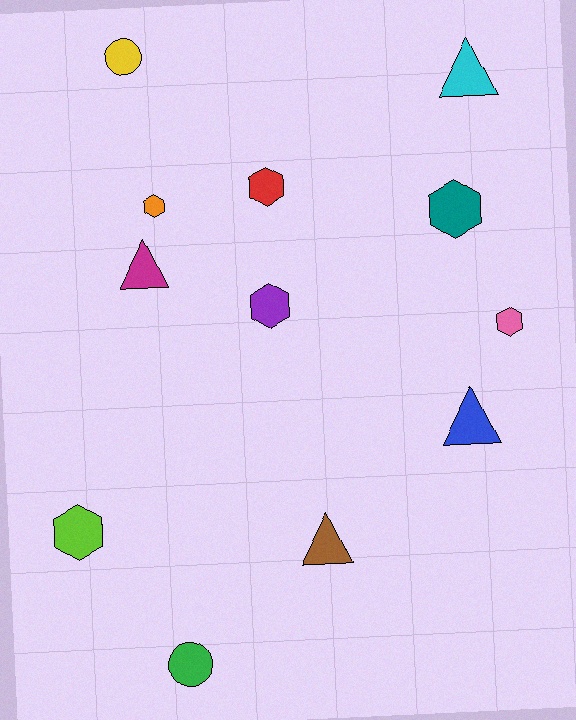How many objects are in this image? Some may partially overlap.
There are 12 objects.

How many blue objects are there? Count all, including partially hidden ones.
There is 1 blue object.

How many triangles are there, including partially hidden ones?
There are 4 triangles.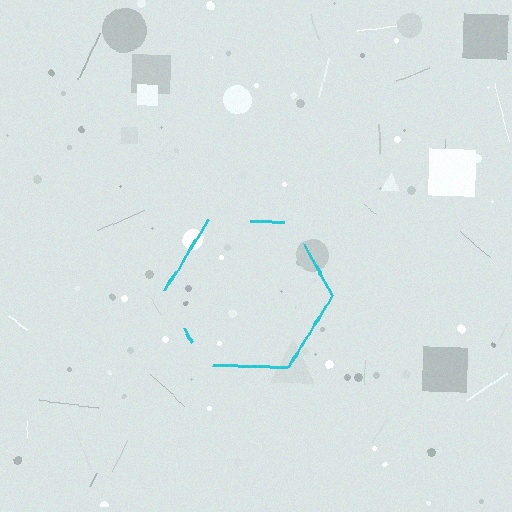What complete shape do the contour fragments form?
The contour fragments form a hexagon.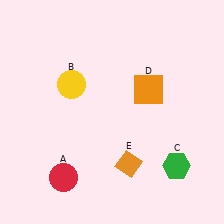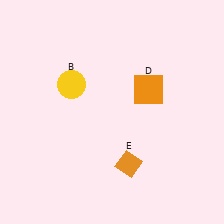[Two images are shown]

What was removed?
The green hexagon (C), the red circle (A) were removed in Image 2.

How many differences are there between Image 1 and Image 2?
There are 2 differences between the two images.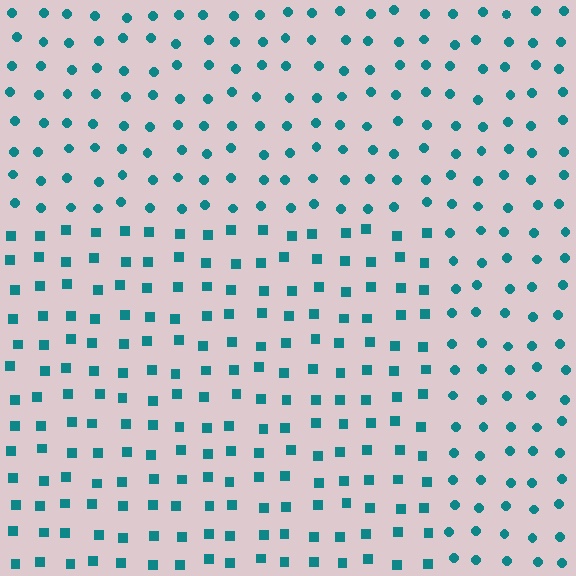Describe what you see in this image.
The image is filled with small teal elements arranged in a uniform grid. A rectangle-shaped region contains squares, while the surrounding area contains circles. The boundary is defined purely by the change in element shape.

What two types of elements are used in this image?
The image uses squares inside the rectangle region and circles outside it.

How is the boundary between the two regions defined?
The boundary is defined by a change in element shape: squares inside vs. circles outside. All elements share the same color and spacing.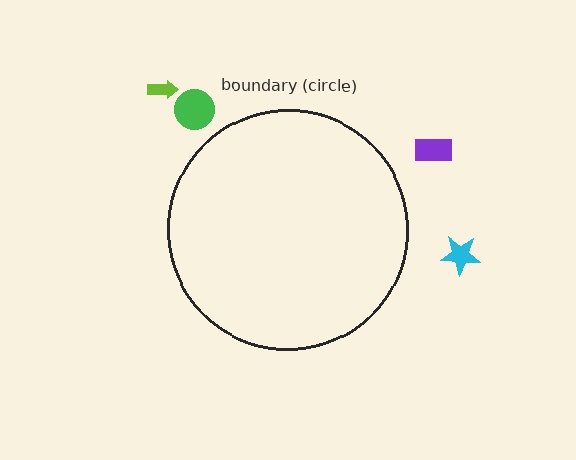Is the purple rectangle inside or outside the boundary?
Outside.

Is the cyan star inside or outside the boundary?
Outside.